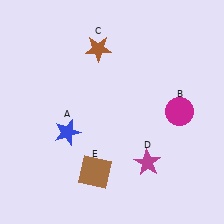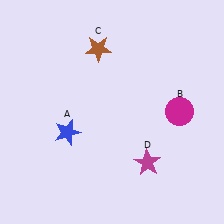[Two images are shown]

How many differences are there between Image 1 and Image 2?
There is 1 difference between the two images.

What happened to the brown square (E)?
The brown square (E) was removed in Image 2. It was in the bottom-left area of Image 1.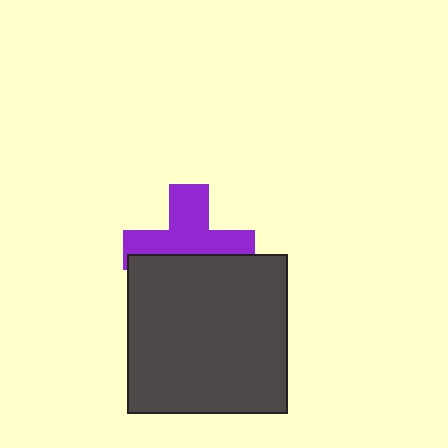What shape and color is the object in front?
The object in front is a dark gray square.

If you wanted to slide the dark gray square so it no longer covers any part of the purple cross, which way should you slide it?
Slide it down — that is the most direct way to separate the two shapes.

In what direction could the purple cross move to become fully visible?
The purple cross could move up. That would shift it out from behind the dark gray square entirely.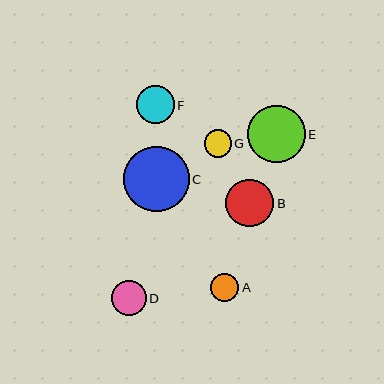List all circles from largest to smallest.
From largest to smallest: C, E, B, F, D, A, G.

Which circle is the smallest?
Circle G is the smallest with a size of approximately 27 pixels.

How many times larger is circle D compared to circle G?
Circle D is approximately 1.3 times the size of circle G.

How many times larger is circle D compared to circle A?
Circle D is approximately 1.2 times the size of circle A.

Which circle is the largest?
Circle C is the largest with a size of approximately 66 pixels.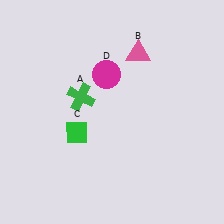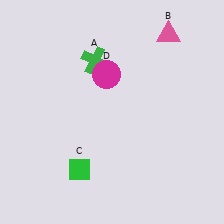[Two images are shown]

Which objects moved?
The objects that moved are: the green cross (A), the pink triangle (B), the green diamond (C).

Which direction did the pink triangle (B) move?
The pink triangle (B) moved right.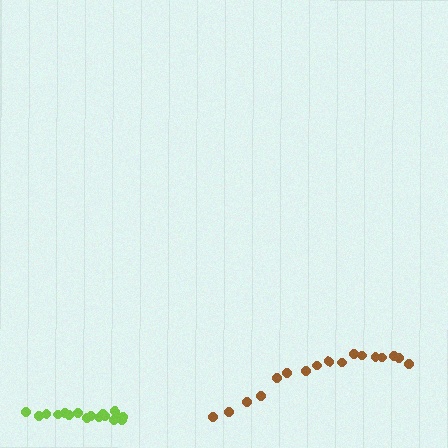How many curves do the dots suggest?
There are 2 distinct paths.